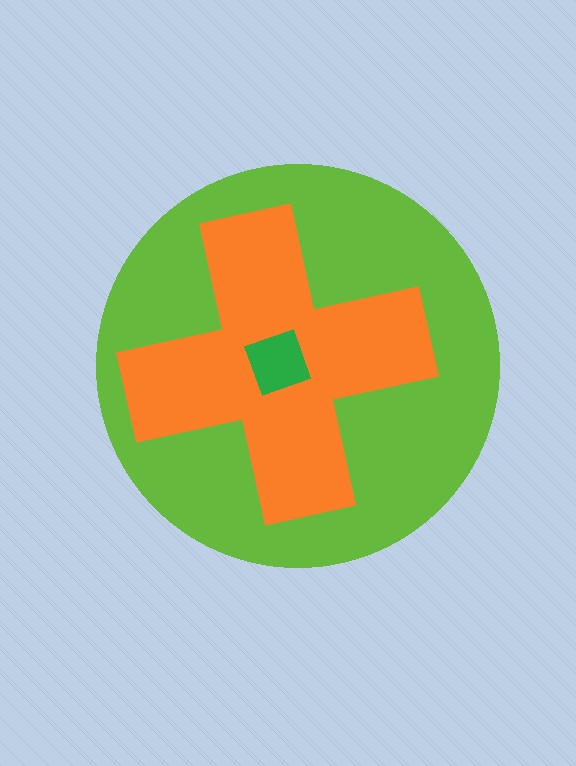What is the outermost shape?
The lime circle.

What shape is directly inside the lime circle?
The orange cross.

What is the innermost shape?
The green diamond.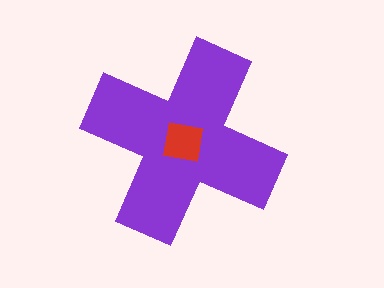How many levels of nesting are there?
2.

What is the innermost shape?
The red square.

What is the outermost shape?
The purple cross.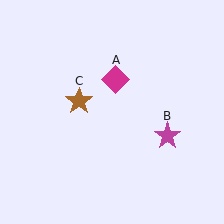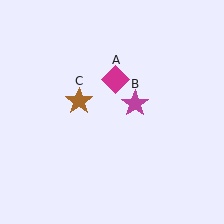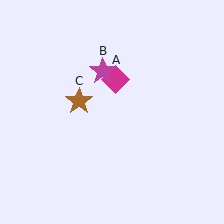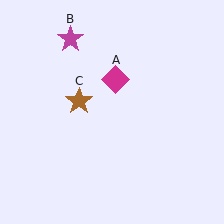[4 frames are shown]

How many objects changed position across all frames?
1 object changed position: magenta star (object B).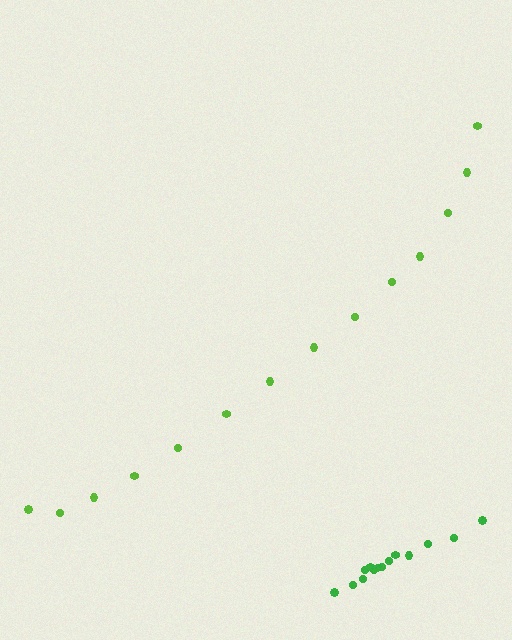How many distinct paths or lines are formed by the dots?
There are 2 distinct paths.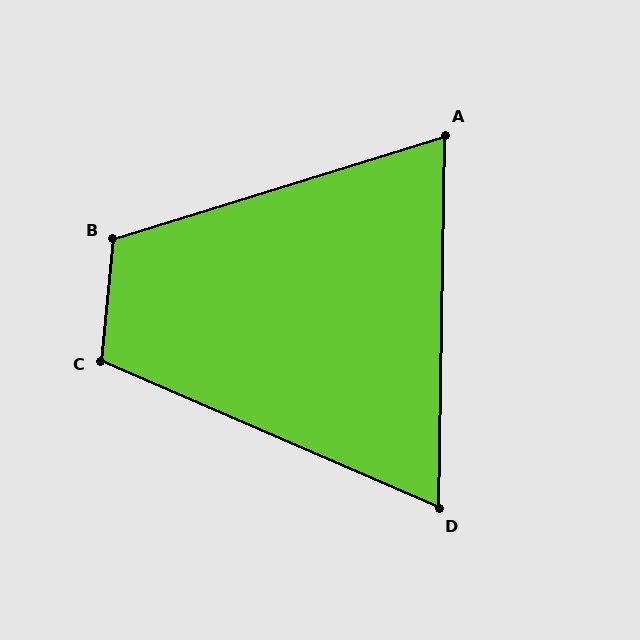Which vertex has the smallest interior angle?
D, at approximately 67 degrees.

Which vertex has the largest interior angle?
B, at approximately 113 degrees.